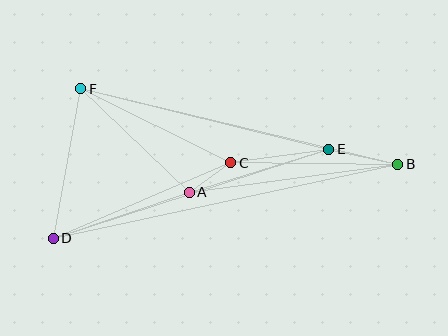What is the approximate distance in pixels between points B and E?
The distance between B and E is approximately 71 pixels.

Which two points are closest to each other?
Points A and C are closest to each other.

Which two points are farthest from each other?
Points B and D are farthest from each other.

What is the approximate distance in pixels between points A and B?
The distance between A and B is approximately 211 pixels.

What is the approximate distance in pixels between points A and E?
The distance between A and E is approximately 146 pixels.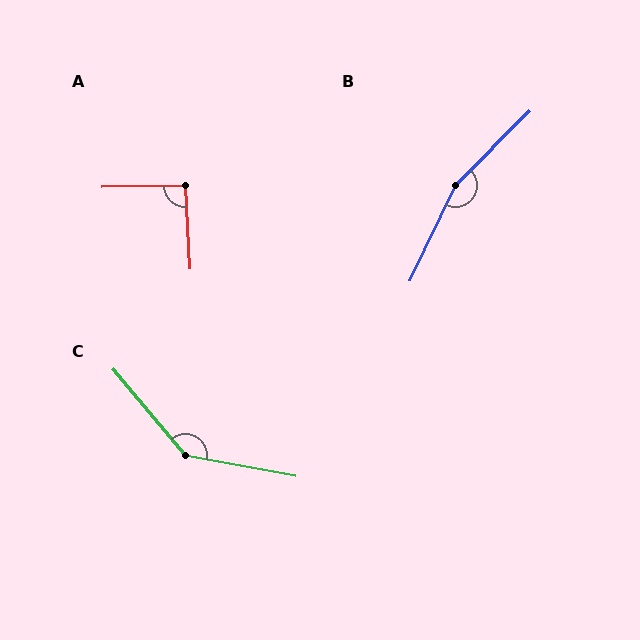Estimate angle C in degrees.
Approximately 141 degrees.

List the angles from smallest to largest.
A (92°), C (141°), B (160°).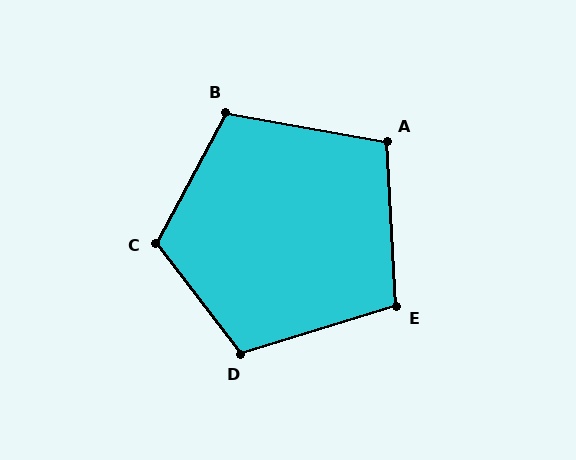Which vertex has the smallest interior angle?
A, at approximately 103 degrees.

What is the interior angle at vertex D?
Approximately 111 degrees (obtuse).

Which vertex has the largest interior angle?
C, at approximately 114 degrees.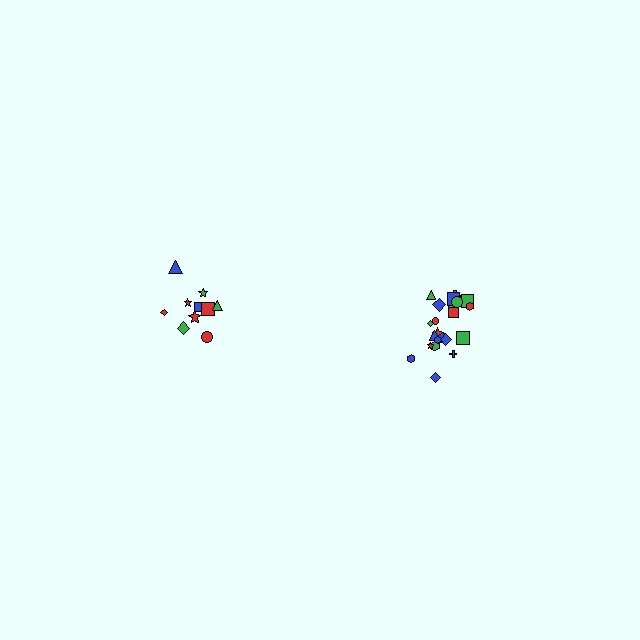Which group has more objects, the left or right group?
The right group.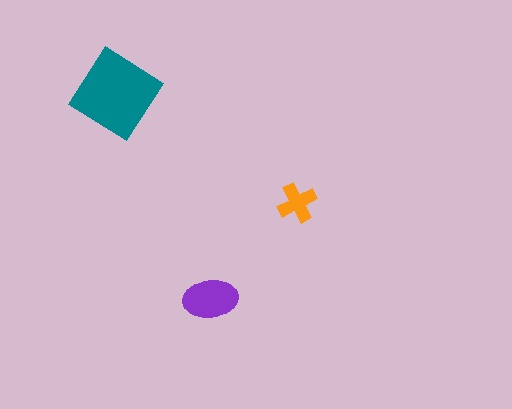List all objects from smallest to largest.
The orange cross, the purple ellipse, the teal diamond.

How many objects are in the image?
There are 3 objects in the image.